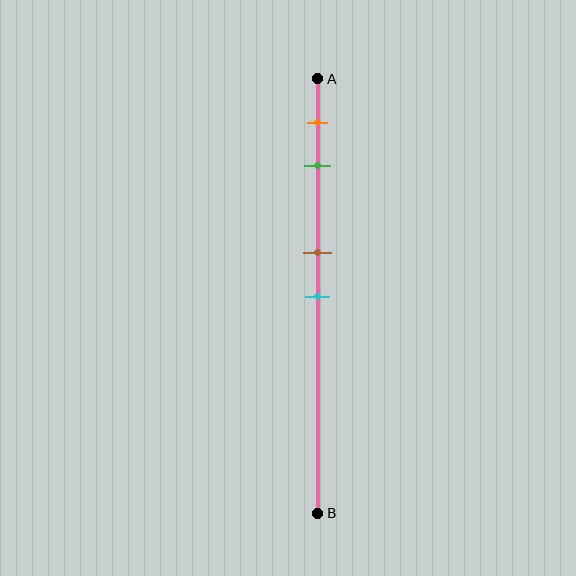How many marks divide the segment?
There are 4 marks dividing the segment.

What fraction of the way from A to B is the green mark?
The green mark is approximately 20% (0.2) of the way from A to B.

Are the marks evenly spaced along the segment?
No, the marks are not evenly spaced.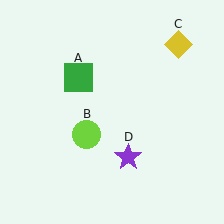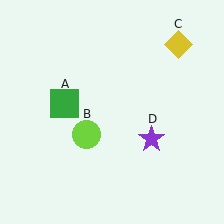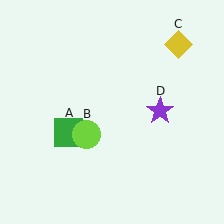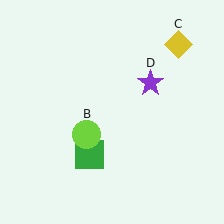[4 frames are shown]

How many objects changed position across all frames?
2 objects changed position: green square (object A), purple star (object D).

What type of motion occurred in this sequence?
The green square (object A), purple star (object D) rotated counterclockwise around the center of the scene.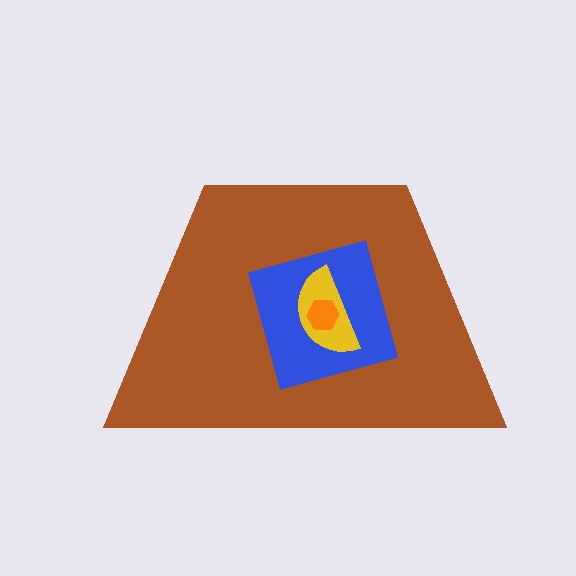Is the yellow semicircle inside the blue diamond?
Yes.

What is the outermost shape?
The brown trapezoid.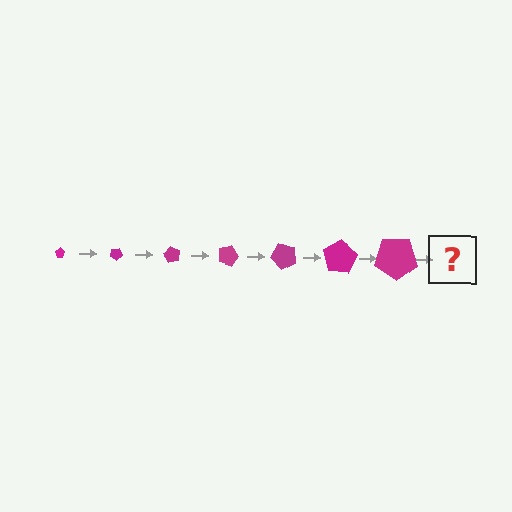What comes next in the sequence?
The next element should be a pentagon, larger than the previous one and rotated 210 degrees from the start.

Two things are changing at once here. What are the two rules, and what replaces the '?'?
The two rules are that the pentagon grows larger each step and it rotates 30 degrees each step. The '?' should be a pentagon, larger than the previous one and rotated 210 degrees from the start.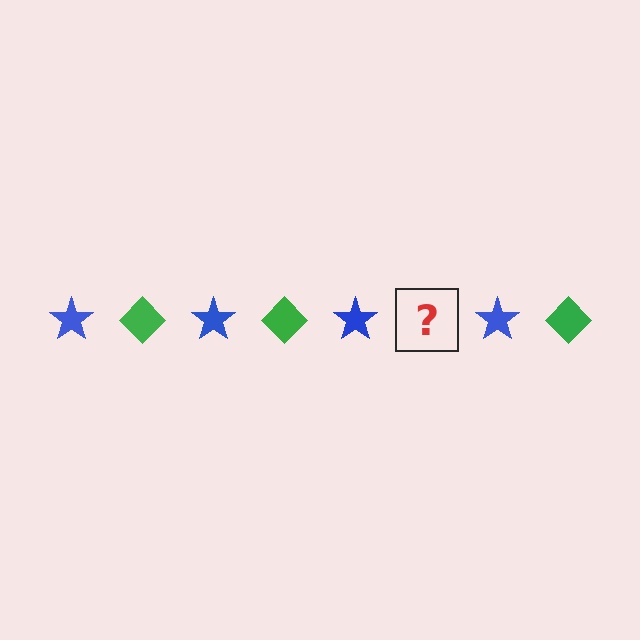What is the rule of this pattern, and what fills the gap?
The rule is that the pattern alternates between blue star and green diamond. The gap should be filled with a green diamond.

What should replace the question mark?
The question mark should be replaced with a green diamond.